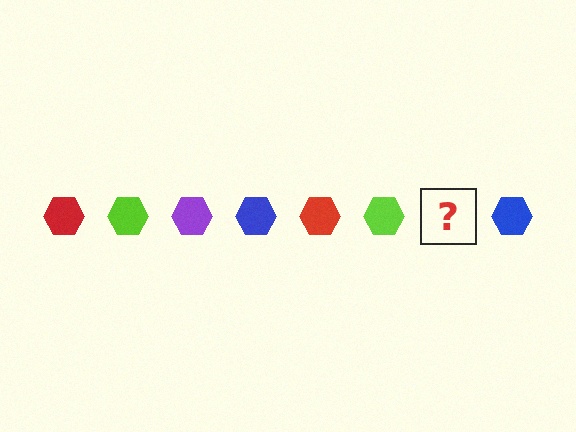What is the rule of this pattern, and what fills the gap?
The rule is that the pattern cycles through red, lime, purple, blue hexagons. The gap should be filled with a purple hexagon.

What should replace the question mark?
The question mark should be replaced with a purple hexagon.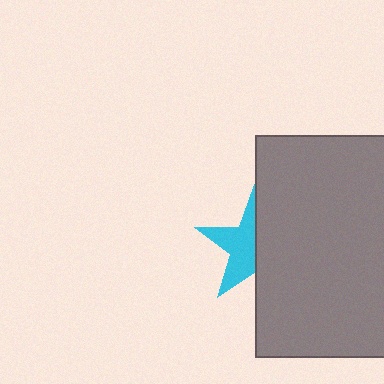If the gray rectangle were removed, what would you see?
You would see the complete cyan star.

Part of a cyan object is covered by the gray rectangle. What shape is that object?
It is a star.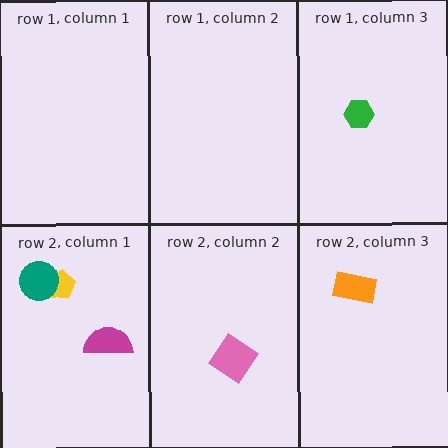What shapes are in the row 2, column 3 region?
The orange rectangle.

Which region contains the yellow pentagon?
The row 2, column 1 region.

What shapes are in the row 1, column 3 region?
The green hexagon.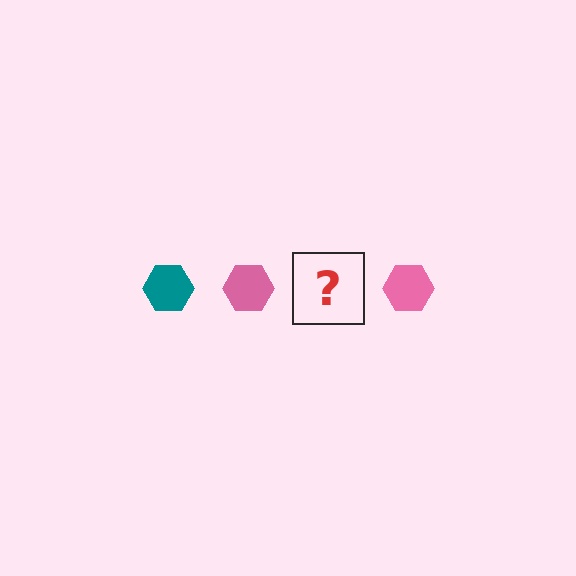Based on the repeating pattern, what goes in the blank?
The blank should be a teal hexagon.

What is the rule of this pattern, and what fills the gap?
The rule is that the pattern cycles through teal, pink hexagons. The gap should be filled with a teal hexagon.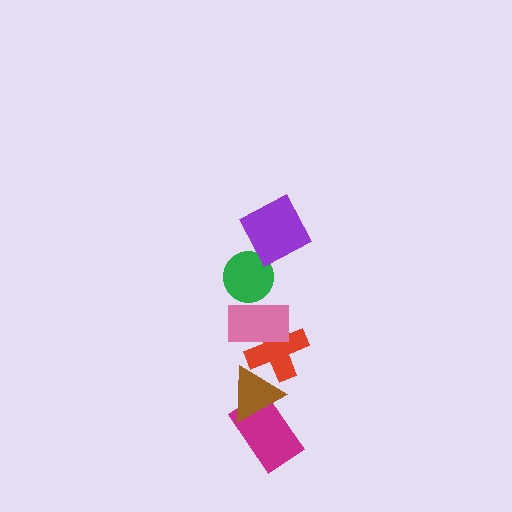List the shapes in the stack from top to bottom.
From top to bottom: the purple square, the green circle, the pink rectangle, the red cross, the brown triangle, the magenta rectangle.